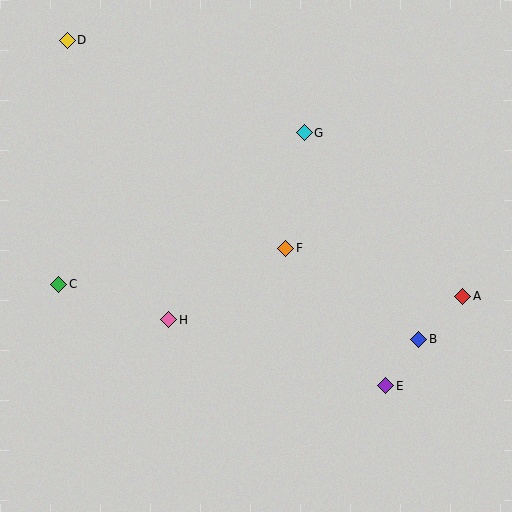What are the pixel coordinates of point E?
Point E is at (386, 386).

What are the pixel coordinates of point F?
Point F is at (286, 248).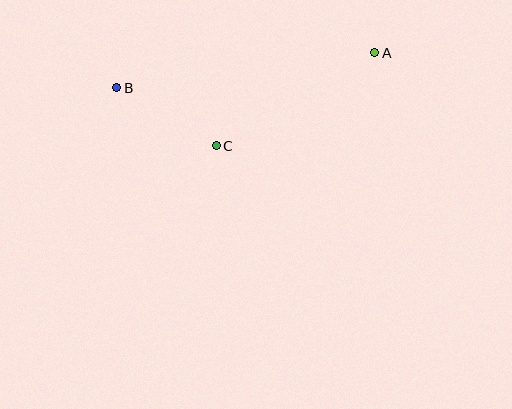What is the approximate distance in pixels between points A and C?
The distance between A and C is approximately 184 pixels.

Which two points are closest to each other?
Points B and C are closest to each other.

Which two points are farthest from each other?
Points A and B are farthest from each other.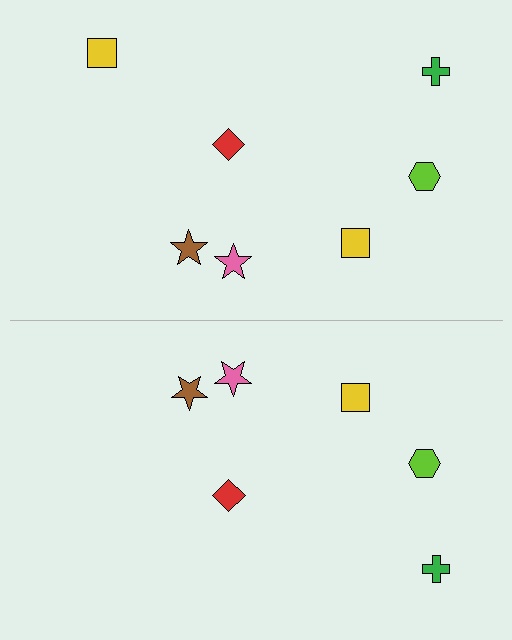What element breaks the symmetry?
A yellow square is missing from the bottom side.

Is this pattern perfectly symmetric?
No, the pattern is not perfectly symmetric. A yellow square is missing from the bottom side.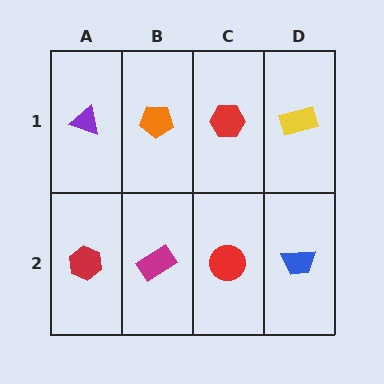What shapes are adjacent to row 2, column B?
An orange pentagon (row 1, column B), a red hexagon (row 2, column A), a red circle (row 2, column C).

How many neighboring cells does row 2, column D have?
2.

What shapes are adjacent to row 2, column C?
A red hexagon (row 1, column C), a magenta rectangle (row 2, column B), a blue trapezoid (row 2, column D).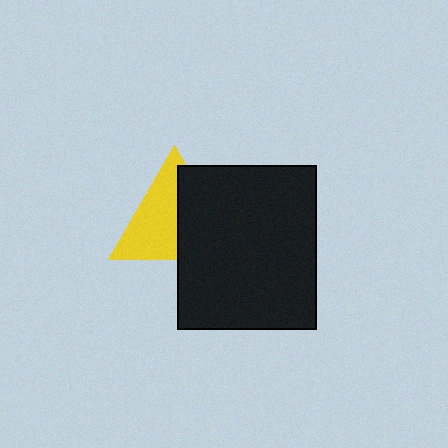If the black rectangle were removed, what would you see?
You would see the complete yellow triangle.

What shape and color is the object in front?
The object in front is a black rectangle.